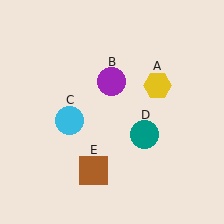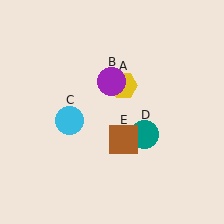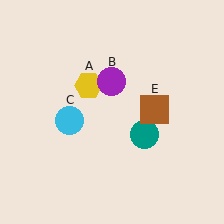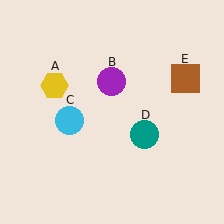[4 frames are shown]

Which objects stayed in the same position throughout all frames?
Purple circle (object B) and cyan circle (object C) and teal circle (object D) remained stationary.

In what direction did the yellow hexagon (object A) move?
The yellow hexagon (object A) moved left.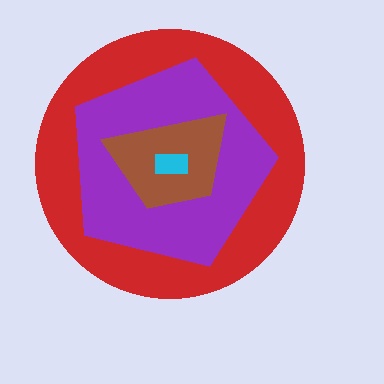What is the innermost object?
The cyan rectangle.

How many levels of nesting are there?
4.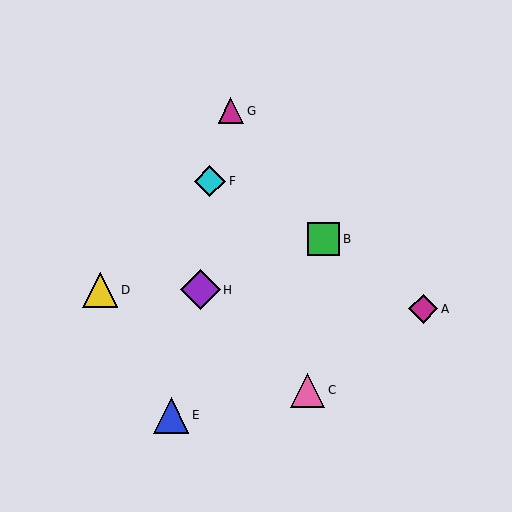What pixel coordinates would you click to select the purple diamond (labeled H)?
Click at (200, 290) to select the purple diamond H.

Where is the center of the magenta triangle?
The center of the magenta triangle is at (231, 111).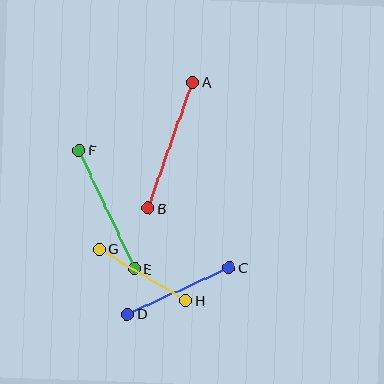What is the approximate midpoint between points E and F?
The midpoint is at approximately (107, 210) pixels.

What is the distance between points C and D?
The distance is approximately 112 pixels.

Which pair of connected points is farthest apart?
Points A and B are farthest apart.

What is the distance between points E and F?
The distance is approximately 131 pixels.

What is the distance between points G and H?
The distance is approximately 101 pixels.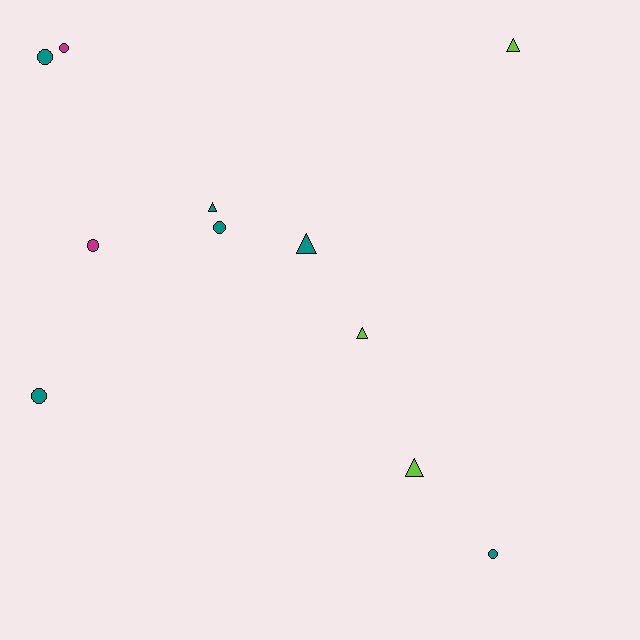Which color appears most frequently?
Teal, with 6 objects.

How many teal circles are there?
There are 4 teal circles.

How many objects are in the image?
There are 11 objects.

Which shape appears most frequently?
Circle, with 6 objects.